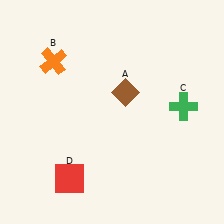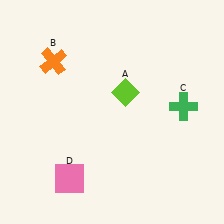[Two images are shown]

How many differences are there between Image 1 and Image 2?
There are 2 differences between the two images.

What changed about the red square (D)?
In Image 1, D is red. In Image 2, it changed to pink.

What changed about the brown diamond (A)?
In Image 1, A is brown. In Image 2, it changed to lime.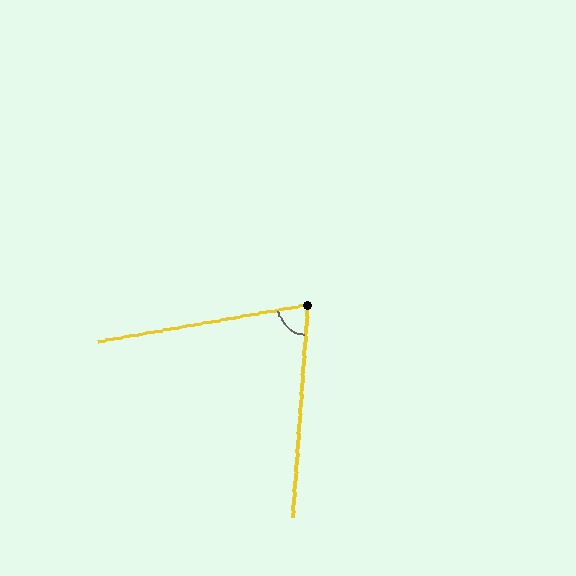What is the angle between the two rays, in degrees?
Approximately 76 degrees.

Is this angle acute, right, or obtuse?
It is acute.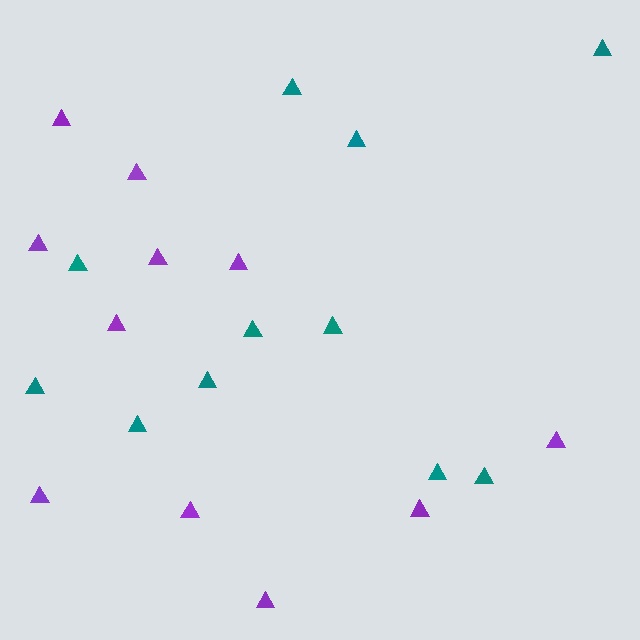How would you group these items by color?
There are 2 groups: one group of purple triangles (11) and one group of teal triangles (11).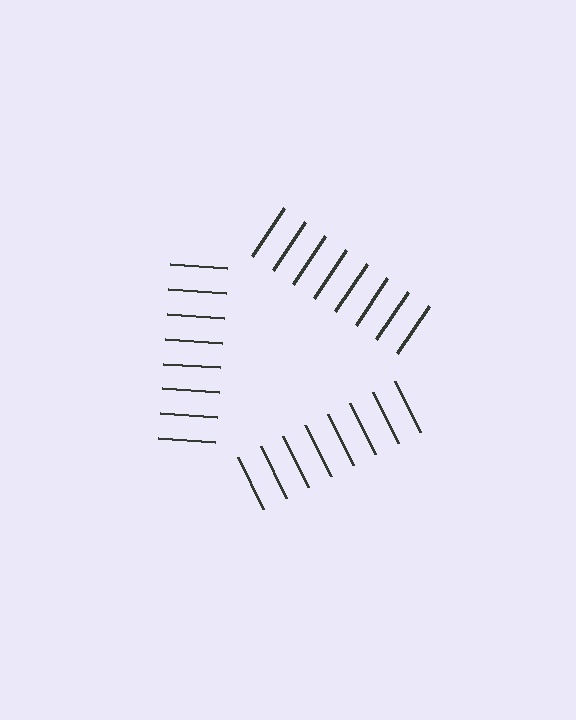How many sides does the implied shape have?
3 sides — the line-ends trace a triangle.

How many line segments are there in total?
24 — 8 along each of the 3 edges.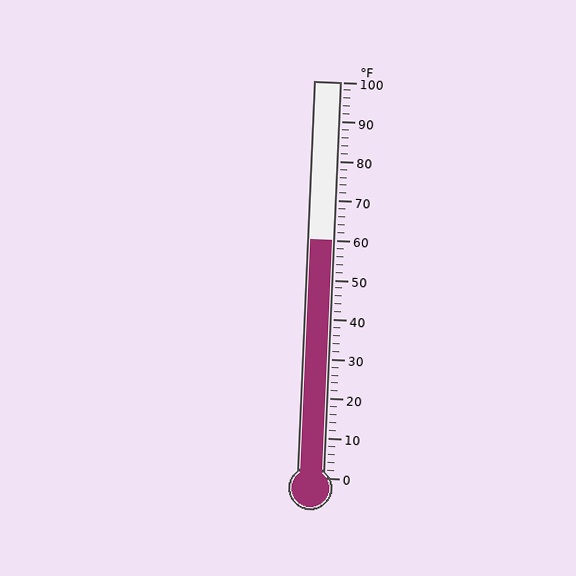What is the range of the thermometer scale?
The thermometer scale ranges from 0°F to 100°F.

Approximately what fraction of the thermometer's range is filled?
The thermometer is filled to approximately 60% of its range.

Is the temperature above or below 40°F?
The temperature is above 40°F.